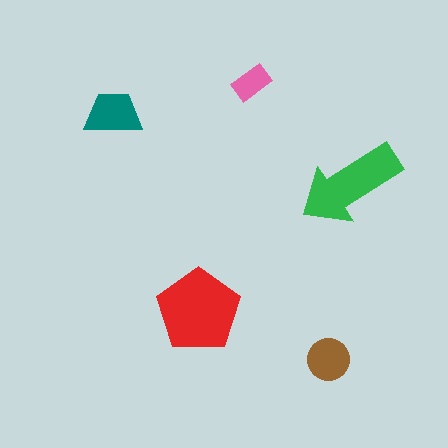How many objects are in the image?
There are 5 objects in the image.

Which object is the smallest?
The pink rectangle.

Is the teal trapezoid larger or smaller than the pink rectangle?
Larger.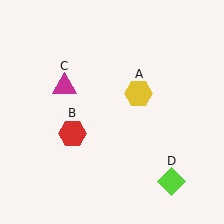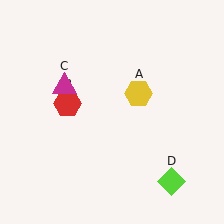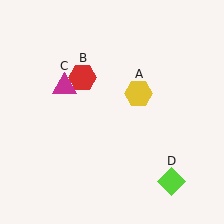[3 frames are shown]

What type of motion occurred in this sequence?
The red hexagon (object B) rotated clockwise around the center of the scene.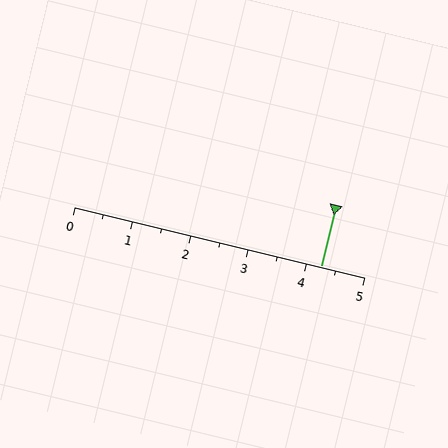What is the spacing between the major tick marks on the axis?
The major ticks are spaced 1 apart.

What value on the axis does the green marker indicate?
The marker indicates approximately 4.2.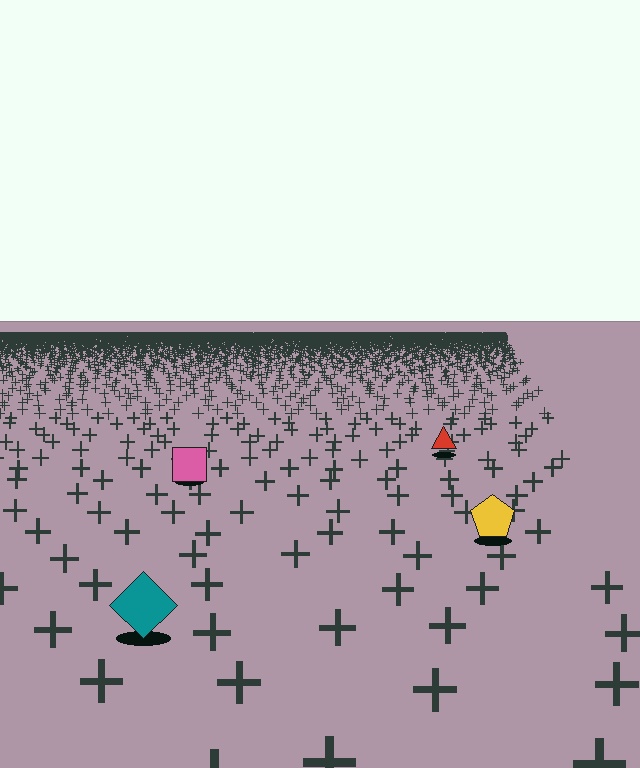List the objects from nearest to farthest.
From nearest to farthest: the teal diamond, the yellow pentagon, the pink square, the red triangle.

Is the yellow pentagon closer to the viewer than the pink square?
Yes. The yellow pentagon is closer — you can tell from the texture gradient: the ground texture is coarser near it.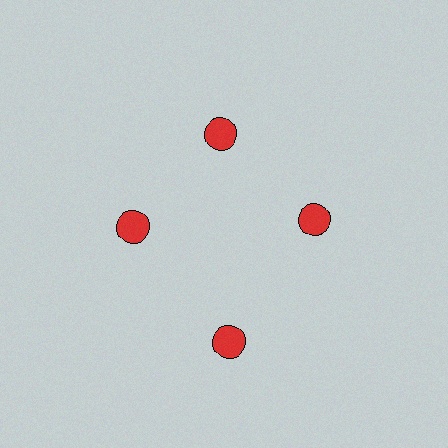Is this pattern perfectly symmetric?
No. The 4 red circles are arranged in a ring, but one element near the 6 o'clock position is pushed outward from the center, breaking the 4-fold rotational symmetry.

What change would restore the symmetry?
The symmetry would be restored by moving it inward, back onto the ring so that all 4 circles sit at equal angles and equal distance from the center.